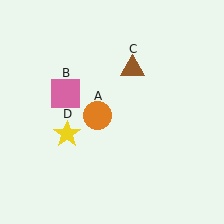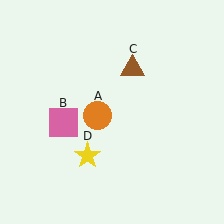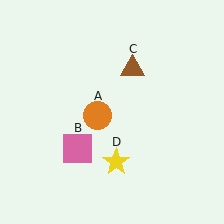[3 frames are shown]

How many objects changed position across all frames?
2 objects changed position: pink square (object B), yellow star (object D).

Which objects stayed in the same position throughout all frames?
Orange circle (object A) and brown triangle (object C) remained stationary.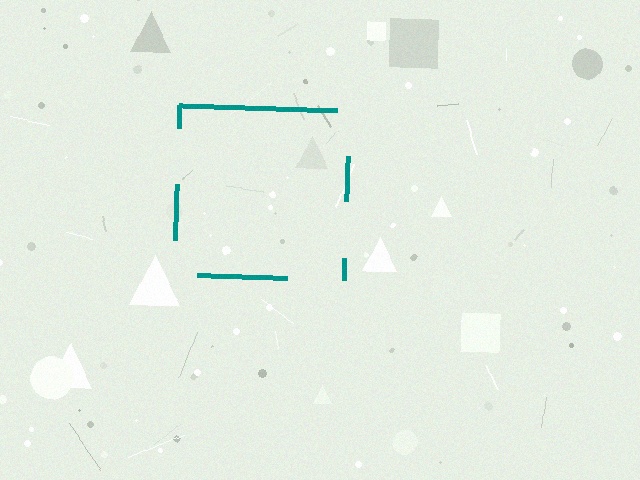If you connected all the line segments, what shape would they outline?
They would outline a square.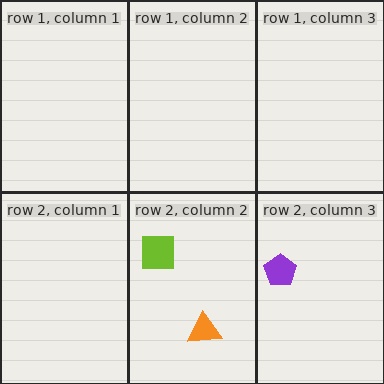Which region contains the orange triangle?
The row 2, column 2 region.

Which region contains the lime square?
The row 2, column 2 region.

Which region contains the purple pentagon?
The row 2, column 3 region.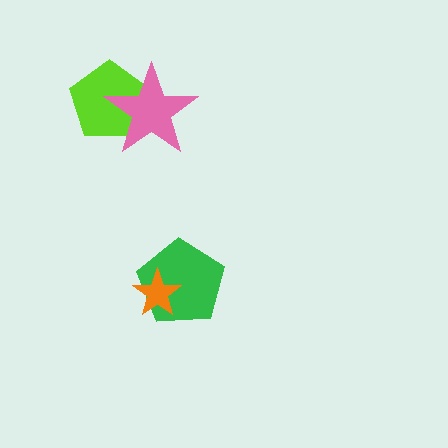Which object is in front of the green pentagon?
The orange star is in front of the green pentagon.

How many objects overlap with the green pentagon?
1 object overlaps with the green pentagon.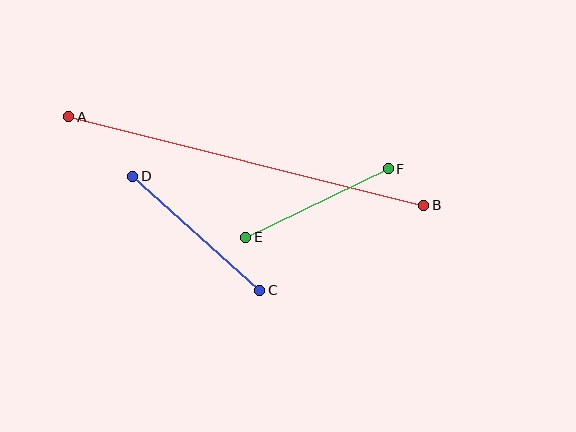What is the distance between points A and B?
The distance is approximately 366 pixels.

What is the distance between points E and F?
The distance is approximately 158 pixels.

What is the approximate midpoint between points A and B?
The midpoint is at approximately (246, 161) pixels.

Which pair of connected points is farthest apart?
Points A and B are farthest apart.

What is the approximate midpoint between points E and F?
The midpoint is at approximately (317, 203) pixels.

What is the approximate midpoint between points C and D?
The midpoint is at approximately (196, 233) pixels.